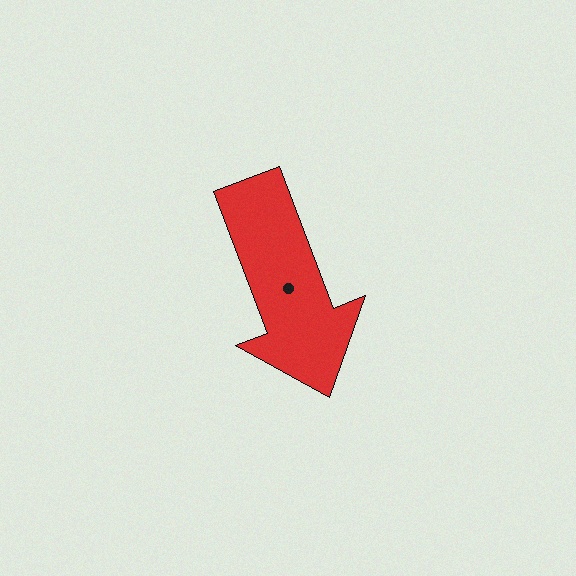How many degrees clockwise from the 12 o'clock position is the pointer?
Approximately 159 degrees.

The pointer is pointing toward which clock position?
Roughly 5 o'clock.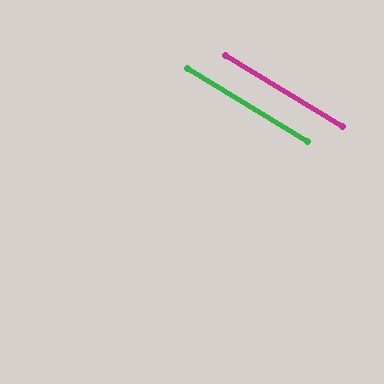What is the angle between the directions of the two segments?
Approximately 0 degrees.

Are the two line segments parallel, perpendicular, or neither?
Parallel — their directions differ by only 0.3°.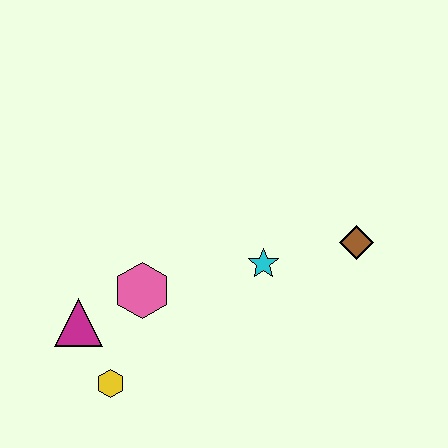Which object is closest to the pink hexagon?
The magenta triangle is closest to the pink hexagon.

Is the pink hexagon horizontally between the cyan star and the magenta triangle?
Yes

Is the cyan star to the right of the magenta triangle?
Yes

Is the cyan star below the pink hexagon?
No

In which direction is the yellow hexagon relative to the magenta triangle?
The yellow hexagon is below the magenta triangle.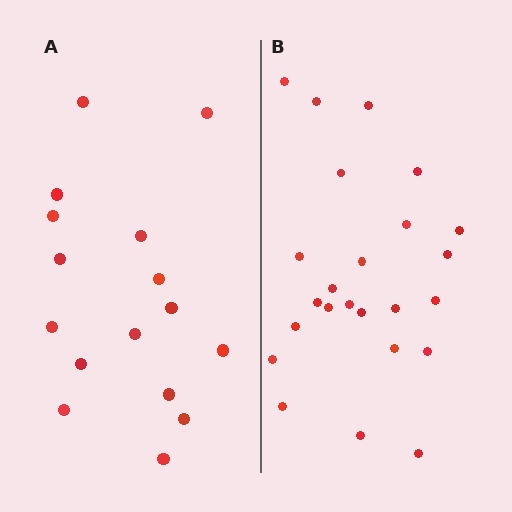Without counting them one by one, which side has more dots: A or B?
Region B (the right region) has more dots.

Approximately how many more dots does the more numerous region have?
Region B has roughly 8 or so more dots than region A.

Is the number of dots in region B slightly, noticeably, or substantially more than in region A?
Region B has substantially more. The ratio is roughly 1.5 to 1.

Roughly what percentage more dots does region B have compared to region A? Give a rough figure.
About 50% more.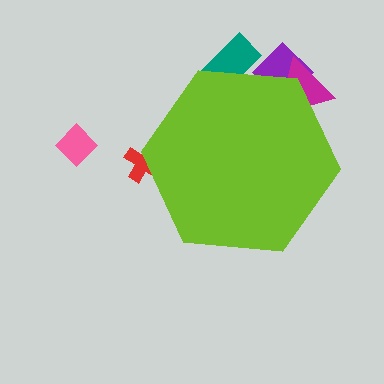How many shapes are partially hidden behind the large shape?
4 shapes are partially hidden.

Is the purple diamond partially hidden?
Yes, the purple diamond is partially hidden behind the lime hexagon.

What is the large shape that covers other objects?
A lime hexagon.